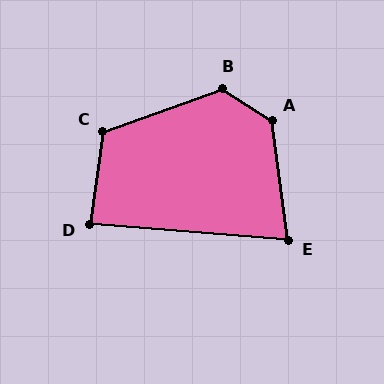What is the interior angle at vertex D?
Approximately 86 degrees (approximately right).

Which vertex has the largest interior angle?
A, at approximately 130 degrees.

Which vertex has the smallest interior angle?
E, at approximately 78 degrees.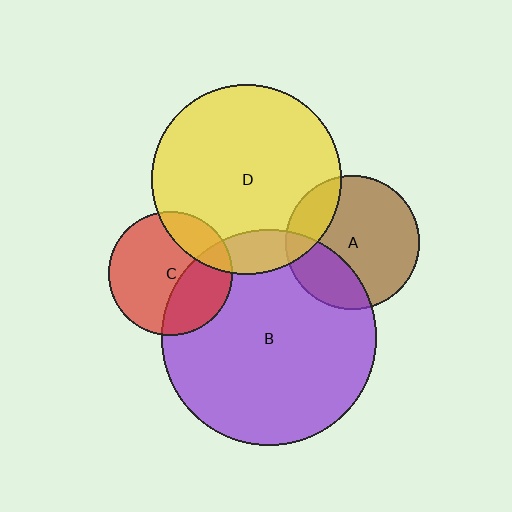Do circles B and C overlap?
Yes.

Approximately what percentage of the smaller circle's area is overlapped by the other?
Approximately 35%.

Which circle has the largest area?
Circle B (purple).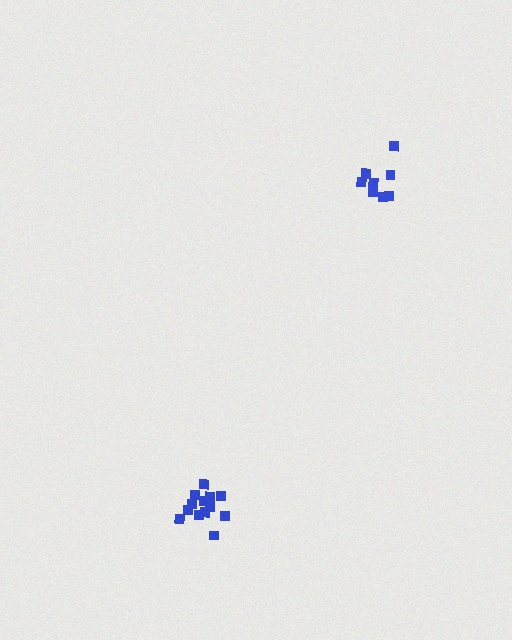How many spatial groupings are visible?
There are 2 spatial groupings.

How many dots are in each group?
Group 1: 13 dots, Group 2: 9 dots (22 total).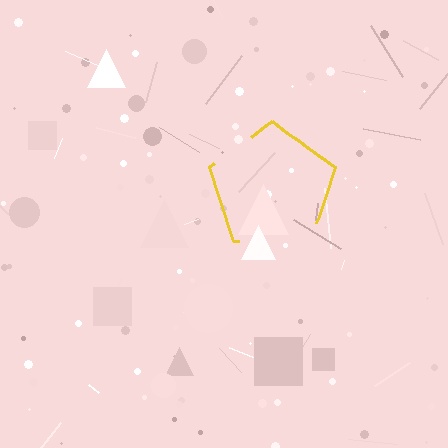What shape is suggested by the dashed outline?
The dashed outline suggests a pentagon.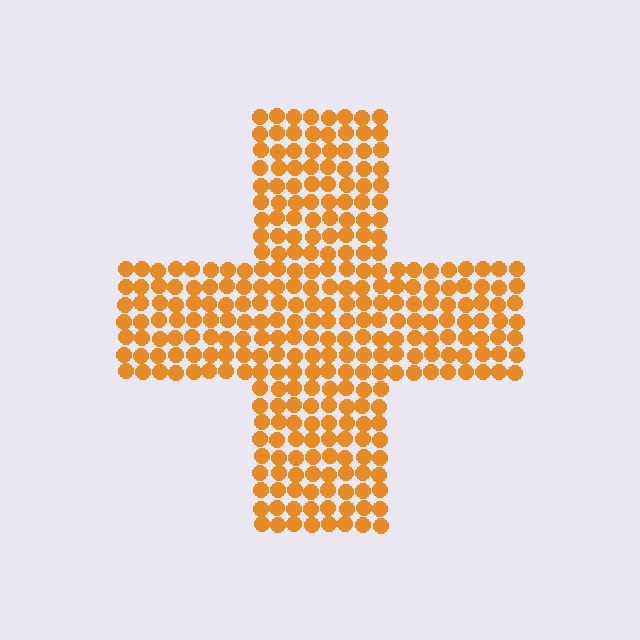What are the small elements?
The small elements are circles.